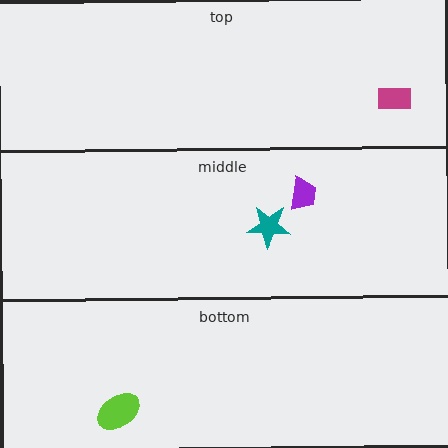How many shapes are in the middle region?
2.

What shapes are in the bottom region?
The lime ellipse.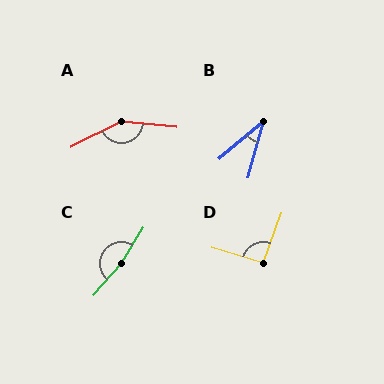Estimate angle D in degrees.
Approximately 94 degrees.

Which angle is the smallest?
B, at approximately 35 degrees.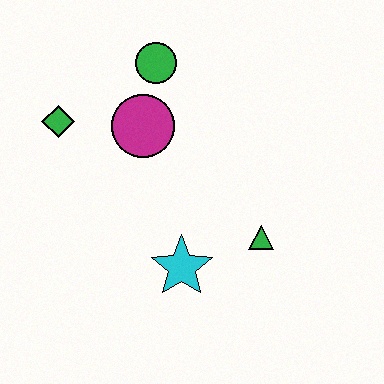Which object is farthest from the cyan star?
The green circle is farthest from the cyan star.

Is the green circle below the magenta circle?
No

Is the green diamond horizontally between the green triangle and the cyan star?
No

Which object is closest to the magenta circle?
The green circle is closest to the magenta circle.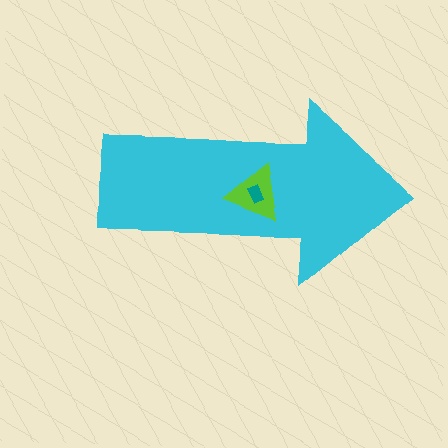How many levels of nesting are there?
3.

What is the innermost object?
The teal rectangle.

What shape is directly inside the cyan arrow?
The lime triangle.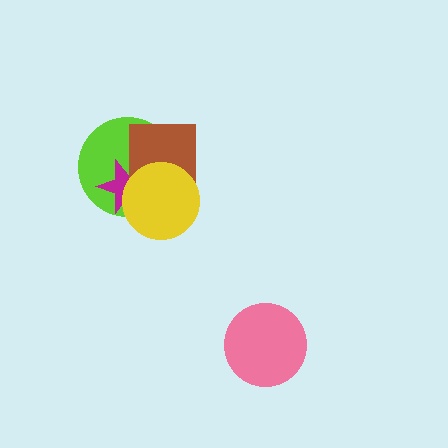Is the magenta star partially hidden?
Yes, it is partially covered by another shape.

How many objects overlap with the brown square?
3 objects overlap with the brown square.